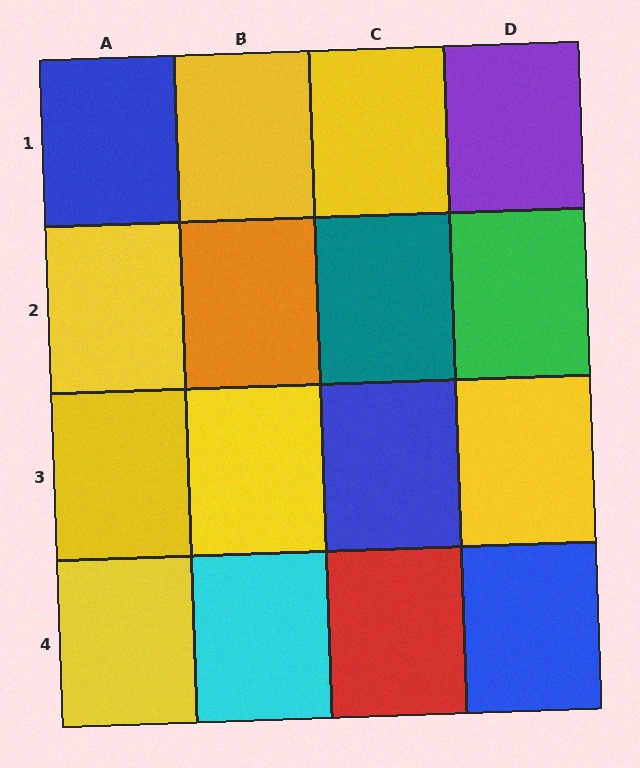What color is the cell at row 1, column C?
Yellow.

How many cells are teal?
1 cell is teal.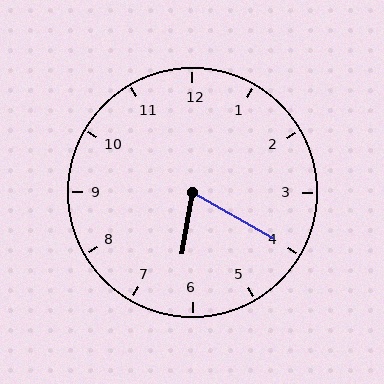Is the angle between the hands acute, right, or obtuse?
It is acute.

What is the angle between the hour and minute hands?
Approximately 70 degrees.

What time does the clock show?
6:20.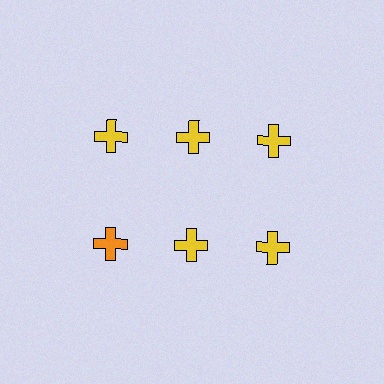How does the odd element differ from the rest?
It has a different color: orange instead of yellow.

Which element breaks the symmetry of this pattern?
The orange cross in the second row, leftmost column breaks the symmetry. All other shapes are yellow crosses.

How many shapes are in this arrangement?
There are 6 shapes arranged in a grid pattern.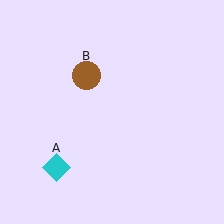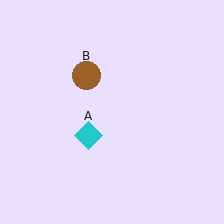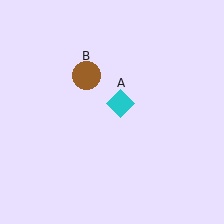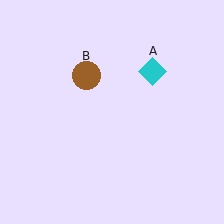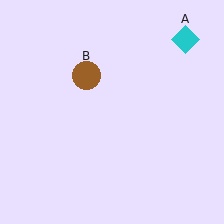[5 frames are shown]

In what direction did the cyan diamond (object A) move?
The cyan diamond (object A) moved up and to the right.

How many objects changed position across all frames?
1 object changed position: cyan diamond (object A).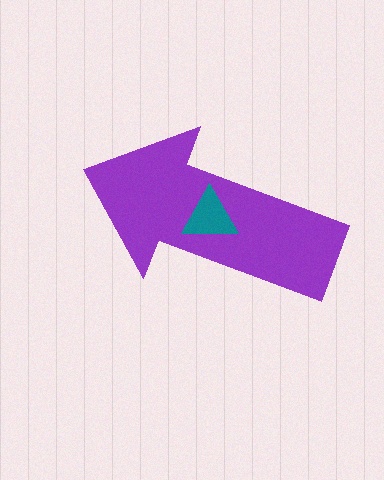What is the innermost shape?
The teal triangle.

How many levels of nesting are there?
2.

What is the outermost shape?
The purple arrow.